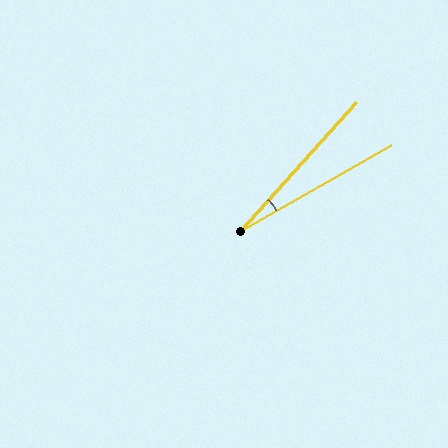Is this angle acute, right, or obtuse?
It is acute.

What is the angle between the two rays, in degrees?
Approximately 18 degrees.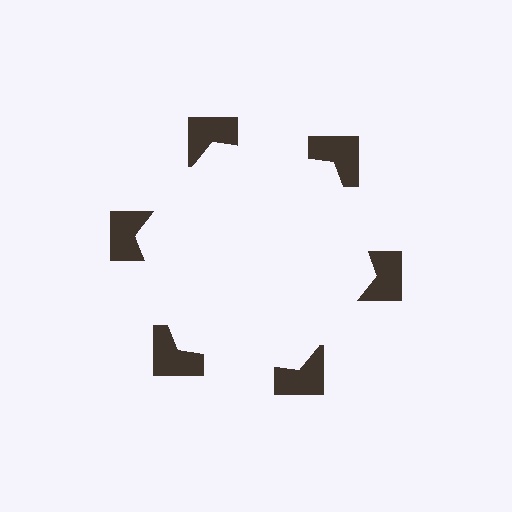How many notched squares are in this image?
There are 6 — one at each vertex of the illusory hexagon.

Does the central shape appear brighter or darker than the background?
It typically appears slightly brighter than the background, even though no actual brightness change is drawn.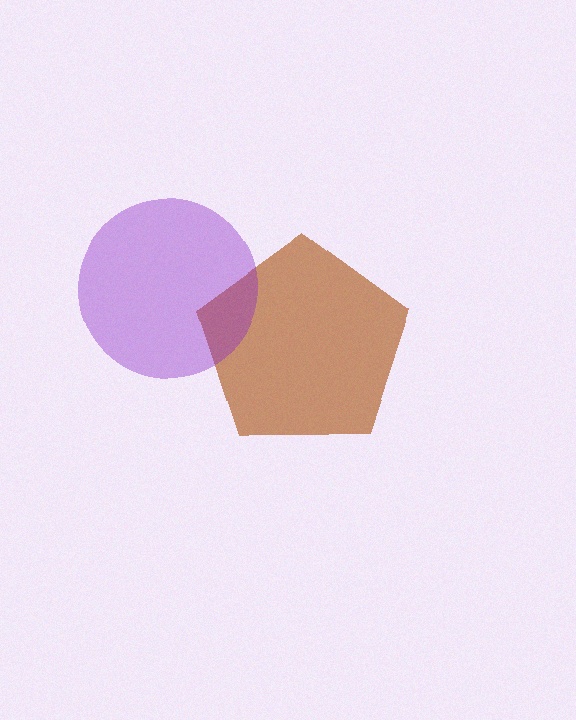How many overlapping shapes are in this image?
There are 2 overlapping shapes in the image.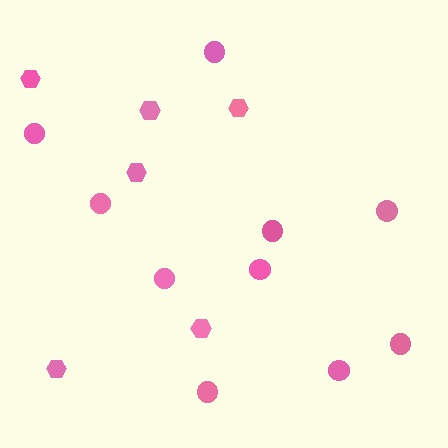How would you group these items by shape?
There are 2 groups: one group of circles (10) and one group of hexagons (6).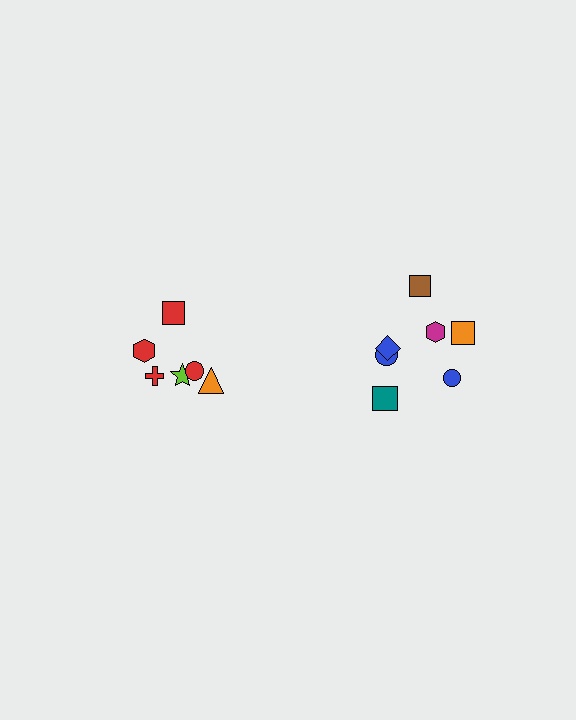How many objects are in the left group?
There are 6 objects.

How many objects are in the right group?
There are 8 objects.